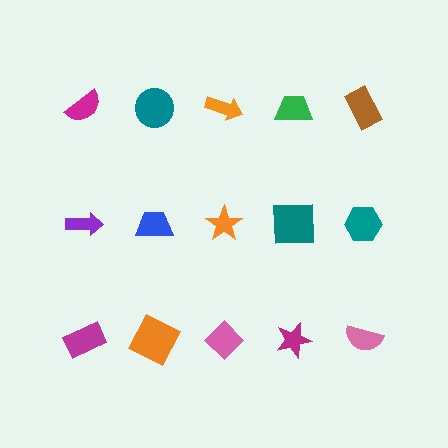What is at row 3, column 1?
A magenta rectangle.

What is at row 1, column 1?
A magenta semicircle.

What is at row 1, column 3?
An orange arrow.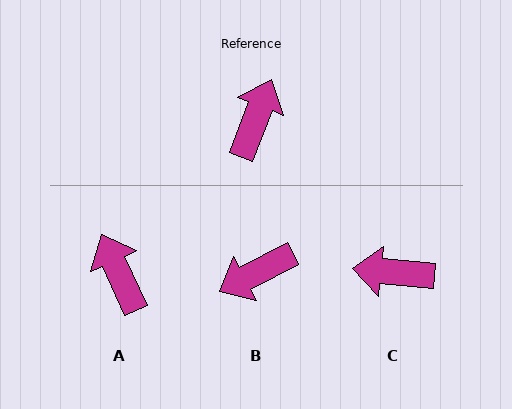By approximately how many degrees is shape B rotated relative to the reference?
Approximately 139 degrees counter-clockwise.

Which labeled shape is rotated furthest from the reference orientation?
B, about 139 degrees away.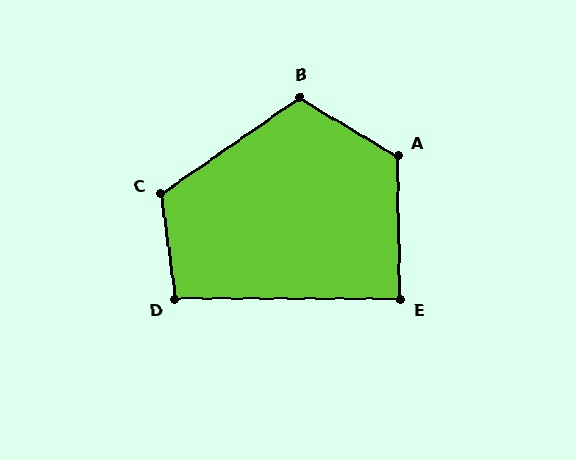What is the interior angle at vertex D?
Approximately 98 degrees (obtuse).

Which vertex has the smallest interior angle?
E, at approximately 89 degrees.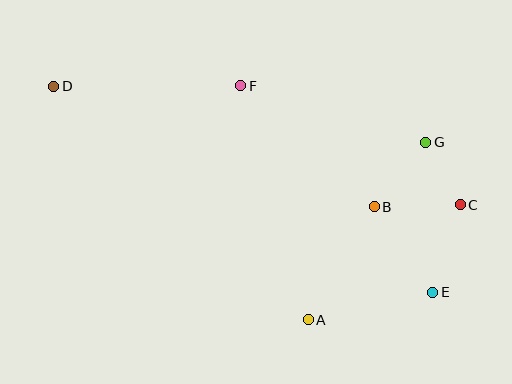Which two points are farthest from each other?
Points D and E are farthest from each other.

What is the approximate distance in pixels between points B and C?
The distance between B and C is approximately 86 pixels.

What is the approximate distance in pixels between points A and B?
The distance between A and B is approximately 131 pixels.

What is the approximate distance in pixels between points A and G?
The distance between A and G is approximately 213 pixels.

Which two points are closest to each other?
Points C and G are closest to each other.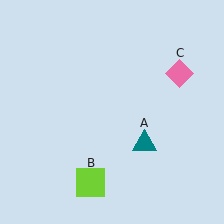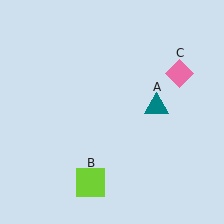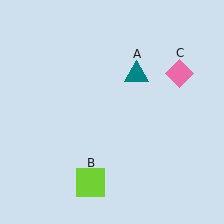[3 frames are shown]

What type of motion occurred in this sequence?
The teal triangle (object A) rotated counterclockwise around the center of the scene.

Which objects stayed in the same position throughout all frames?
Lime square (object B) and pink diamond (object C) remained stationary.